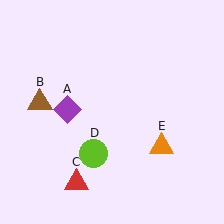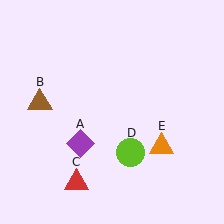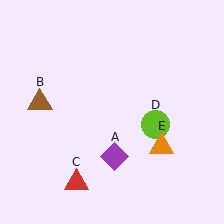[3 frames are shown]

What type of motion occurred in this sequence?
The purple diamond (object A), lime circle (object D) rotated counterclockwise around the center of the scene.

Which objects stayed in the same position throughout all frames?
Brown triangle (object B) and red triangle (object C) and orange triangle (object E) remained stationary.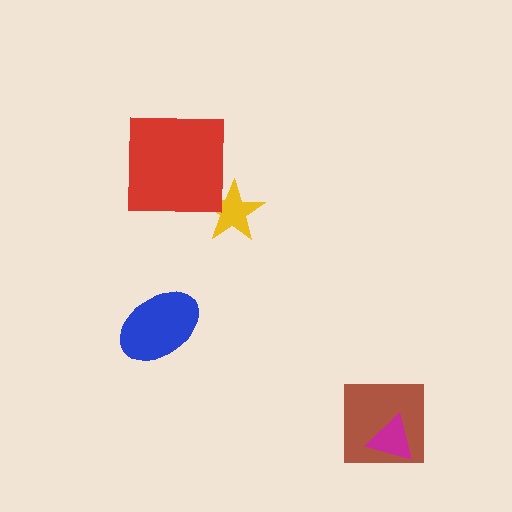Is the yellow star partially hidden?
No, no other shape covers it.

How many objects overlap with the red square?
0 objects overlap with the red square.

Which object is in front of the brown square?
The magenta triangle is in front of the brown square.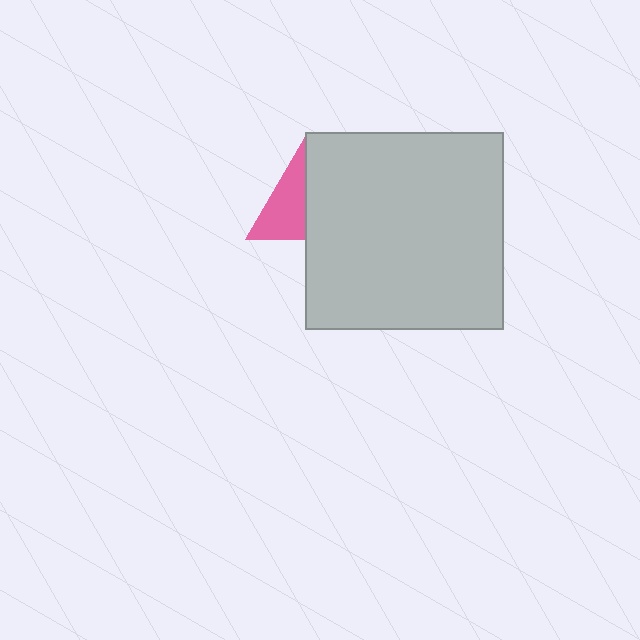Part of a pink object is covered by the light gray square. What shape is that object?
It is a triangle.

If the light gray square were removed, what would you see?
You would see the complete pink triangle.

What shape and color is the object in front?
The object in front is a light gray square.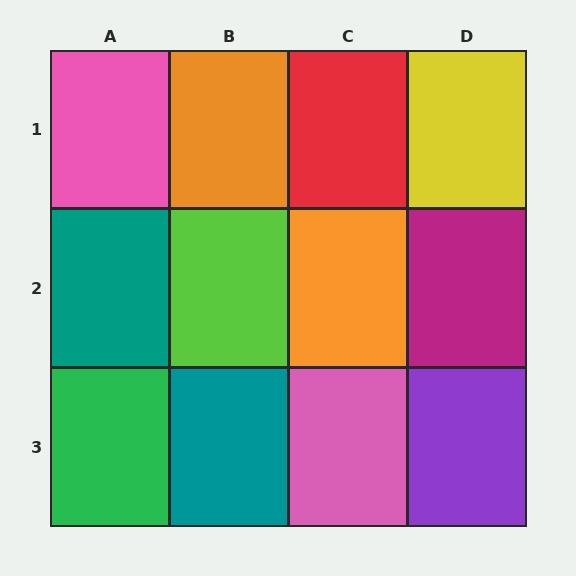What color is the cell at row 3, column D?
Purple.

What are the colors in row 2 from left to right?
Teal, lime, orange, magenta.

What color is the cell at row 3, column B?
Teal.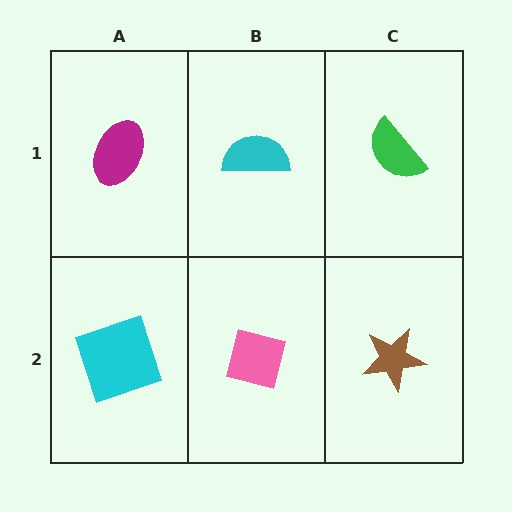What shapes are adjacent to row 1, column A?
A cyan square (row 2, column A), a cyan semicircle (row 1, column B).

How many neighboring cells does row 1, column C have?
2.